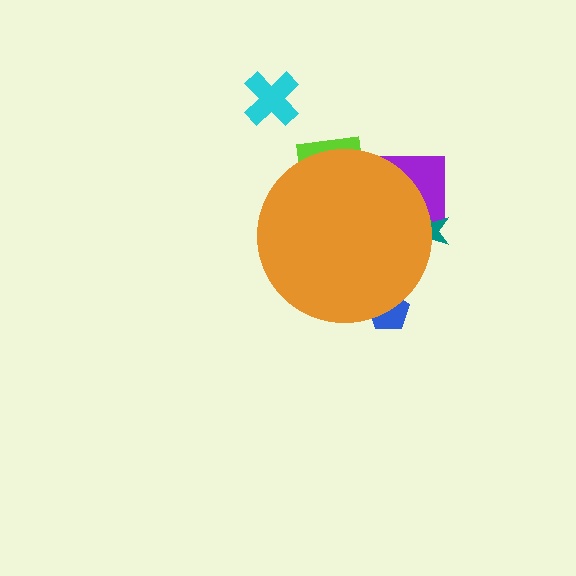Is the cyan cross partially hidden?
No, the cyan cross is fully visible.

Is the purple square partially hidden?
Yes, the purple square is partially hidden behind the orange circle.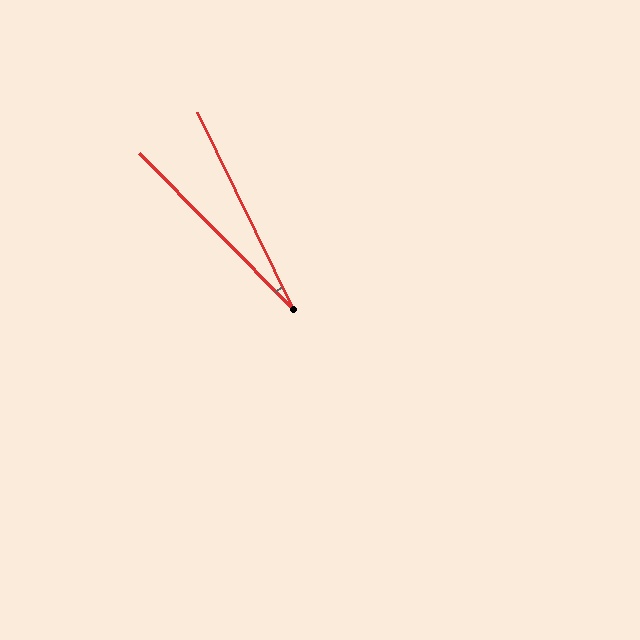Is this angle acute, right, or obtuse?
It is acute.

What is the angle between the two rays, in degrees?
Approximately 19 degrees.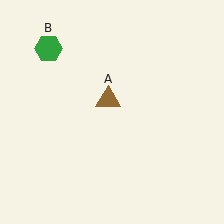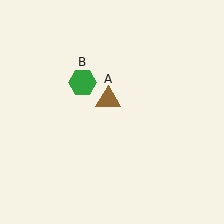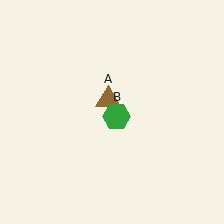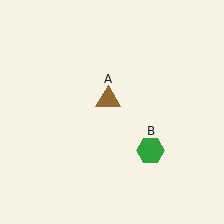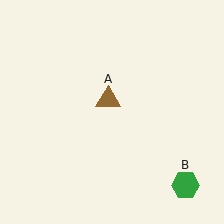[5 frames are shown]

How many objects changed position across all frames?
1 object changed position: green hexagon (object B).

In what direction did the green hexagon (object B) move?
The green hexagon (object B) moved down and to the right.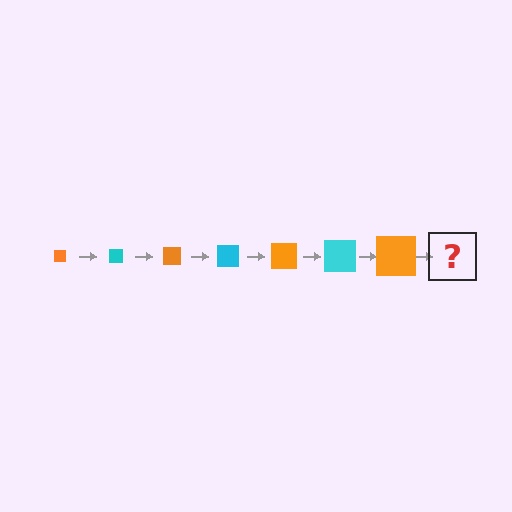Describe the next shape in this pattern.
It should be a cyan square, larger than the previous one.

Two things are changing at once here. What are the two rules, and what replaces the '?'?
The two rules are that the square grows larger each step and the color cycles through orange and cyan. The '?' should be a cyan square, larger than the previous one.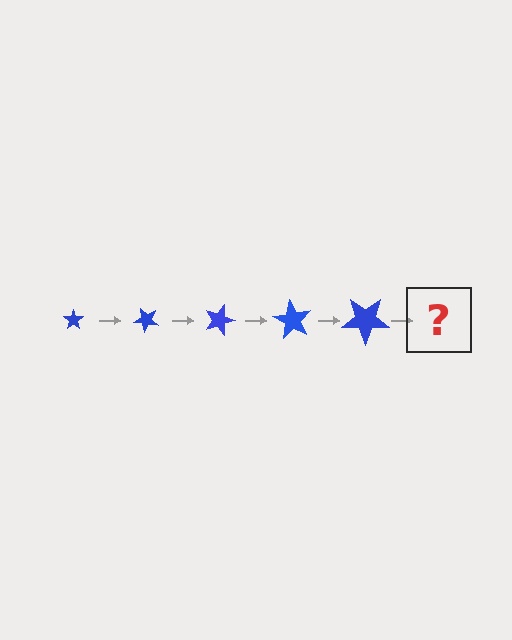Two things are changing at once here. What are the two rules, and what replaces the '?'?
The two rules are that the star grows larger each step and it rotates 45 degrees each step. The '?' should be a star, larger than the previous one and rotated 225 degrees from the start.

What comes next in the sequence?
The next element should be a star, larger than the previous one and rotated 225 degrees from the start.